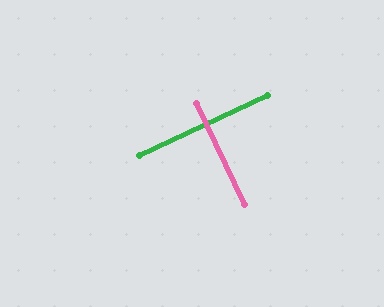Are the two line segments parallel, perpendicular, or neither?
Perpendicular — they meet at approximately 90°.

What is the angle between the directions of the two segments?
Approximately 90 degrees.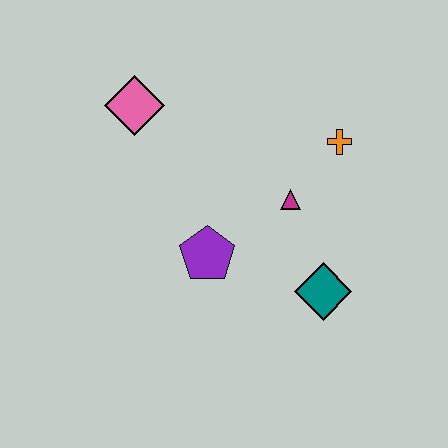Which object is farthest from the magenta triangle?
The pink diamond is farthest from the magenta triangle.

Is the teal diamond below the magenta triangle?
Yes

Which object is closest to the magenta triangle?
The orange cross is closest to the magenta triangle.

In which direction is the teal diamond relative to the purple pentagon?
The teal diamond is to the right of the purple pentagon.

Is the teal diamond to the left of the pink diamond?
No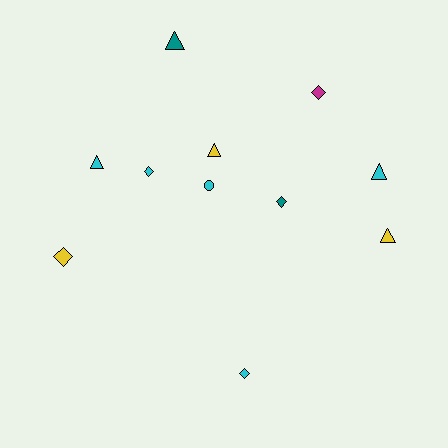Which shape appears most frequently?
Triangle, with 5 objects.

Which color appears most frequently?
Cyan, with 5 objects.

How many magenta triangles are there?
There are no magenta triangles.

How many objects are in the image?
There are 11 objects.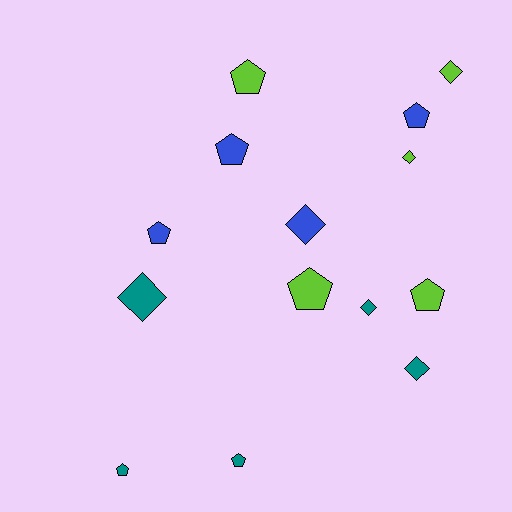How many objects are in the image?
There are 14 objects.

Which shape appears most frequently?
Pentagon, with 8 objects.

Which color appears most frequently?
Teal, with 5 objects.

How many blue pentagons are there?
There are 3 blue pentagons.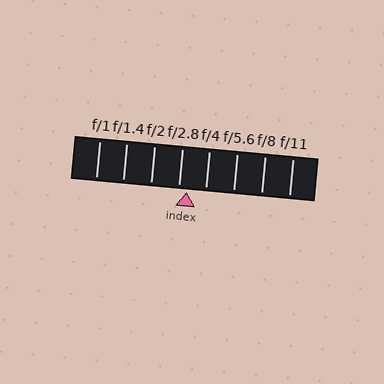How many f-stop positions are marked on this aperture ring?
There are 8 f-stop positions marked.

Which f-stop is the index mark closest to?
The index mark is closest to f/2.8.